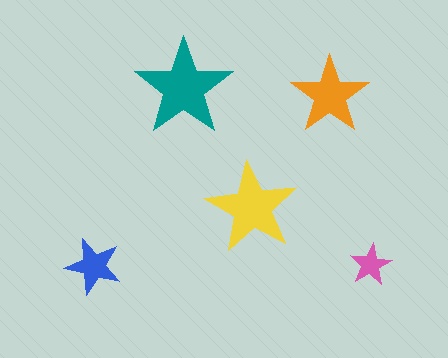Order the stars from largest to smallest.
the teal one, the yellow one, the orange one, the blue one, the pink one.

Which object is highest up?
The teal star is topmost.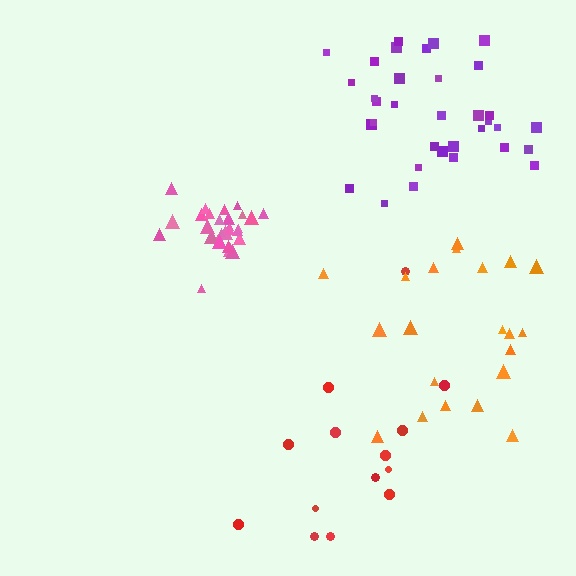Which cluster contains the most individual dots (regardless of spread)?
Purple (34).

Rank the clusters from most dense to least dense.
pink, purple, orange, red.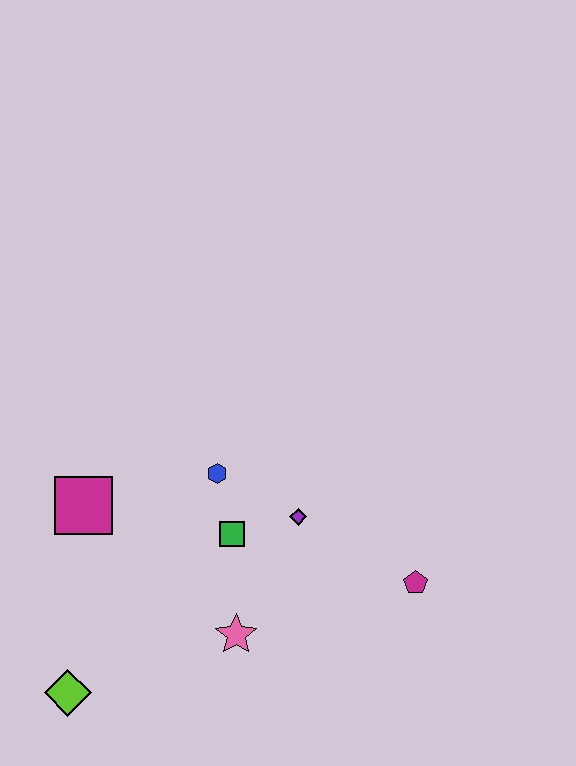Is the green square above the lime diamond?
Yes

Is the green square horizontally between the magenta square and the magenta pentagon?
Yes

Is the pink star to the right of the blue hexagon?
Yes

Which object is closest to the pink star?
The green square is closest to the pink star.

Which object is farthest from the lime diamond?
The magenta pentagon is farthest from the lime diamond.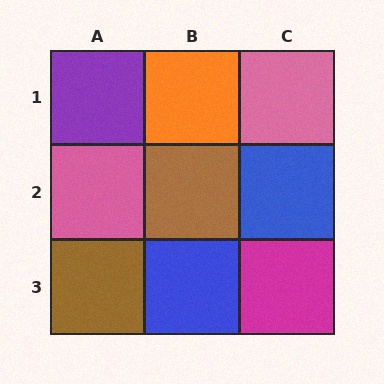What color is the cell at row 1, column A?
Purple.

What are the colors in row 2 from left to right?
Pink, brown, blue.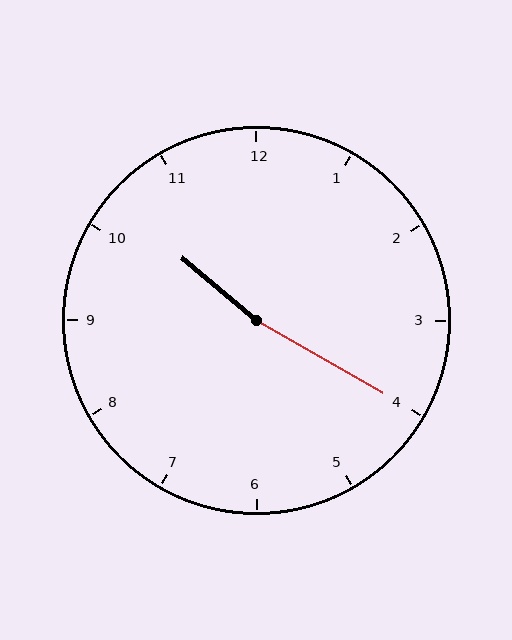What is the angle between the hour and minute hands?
Approximately 170 degrees.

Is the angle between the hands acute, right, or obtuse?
It is obtuse.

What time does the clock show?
10:20.